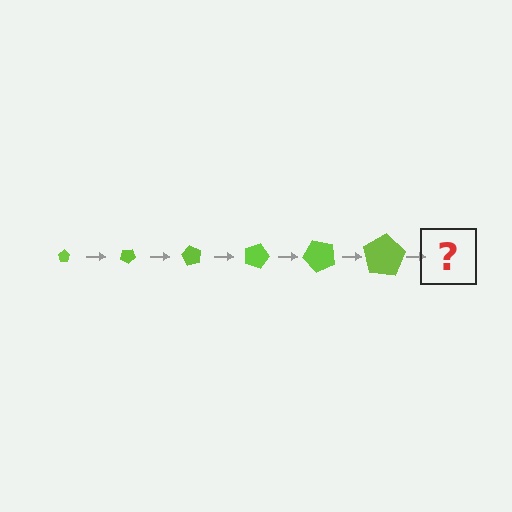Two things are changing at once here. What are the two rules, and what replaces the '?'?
The two rules are that the pentagon grows larger each step and it rotates 30 degrees each step. The '?' should be a pentagon, larger than the previous one and rotated 180 degrees from the start.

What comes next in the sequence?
The next element should be a pentagon, larger than the previous one and rotated 180 degrees from the start.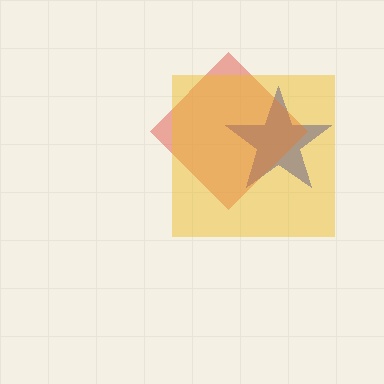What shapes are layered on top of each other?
The layered shapes are: a blue star, a red diamond, a yellow square.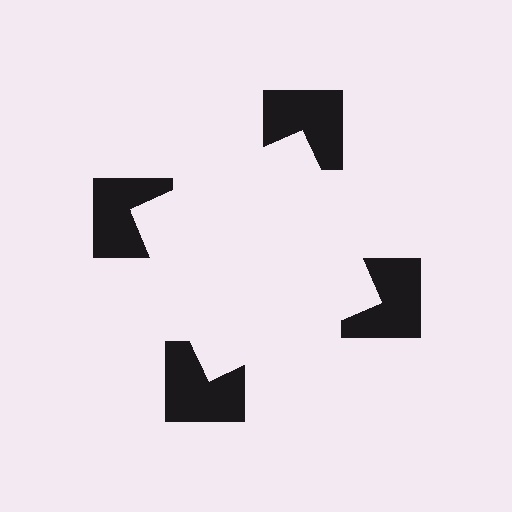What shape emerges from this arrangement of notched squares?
An illusory square — its edges are inferred from the aligned wedge cuts in the notched squares, not physically drawn.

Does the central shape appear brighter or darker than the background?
It typically appears slightly brighter than the background, even though no actual brightness change is drawn.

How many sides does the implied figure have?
4 sides.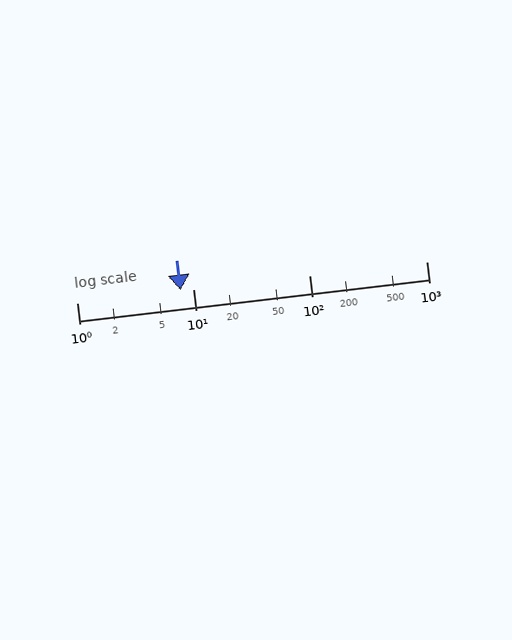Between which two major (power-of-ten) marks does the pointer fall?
The pointer is between 1 and 10.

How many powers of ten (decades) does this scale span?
The scale spans 3 decades, from 1 to 1000.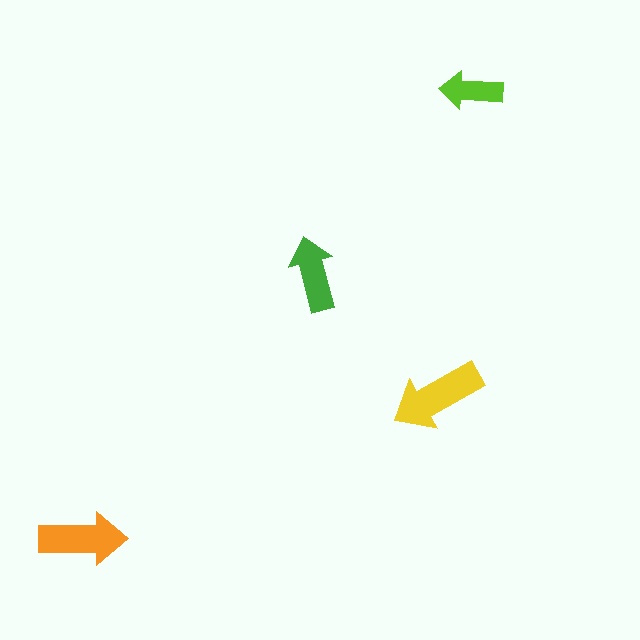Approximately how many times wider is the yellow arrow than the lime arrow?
About 1.5 times wider.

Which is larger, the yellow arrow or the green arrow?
The yellow one.